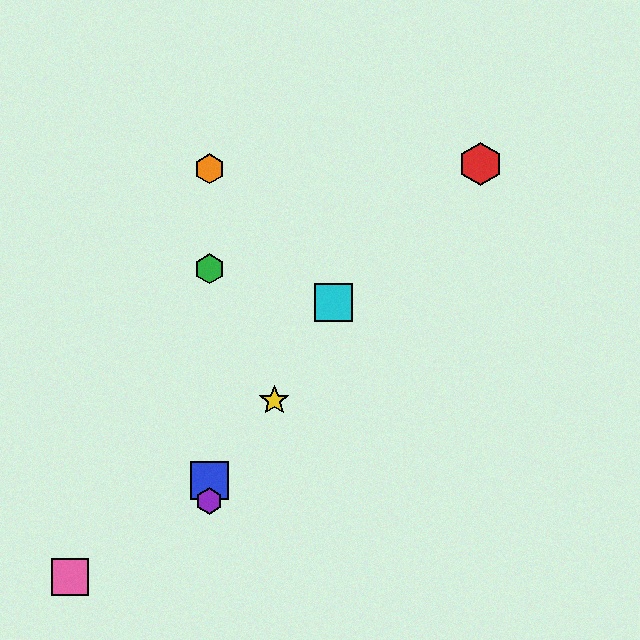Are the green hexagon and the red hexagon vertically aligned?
No, the green hexagon is at x≈209 and the red hexagon is at x≈481.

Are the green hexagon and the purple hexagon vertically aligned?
Yes, both are at x≈209.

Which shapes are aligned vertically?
The blue square, the green hexagon, the purple hexagon, the orange hexagon are aligned vertically.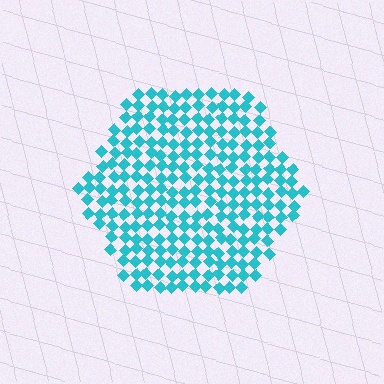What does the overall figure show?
The overall figure shows a hexagon.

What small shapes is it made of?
It is made of small diamonds.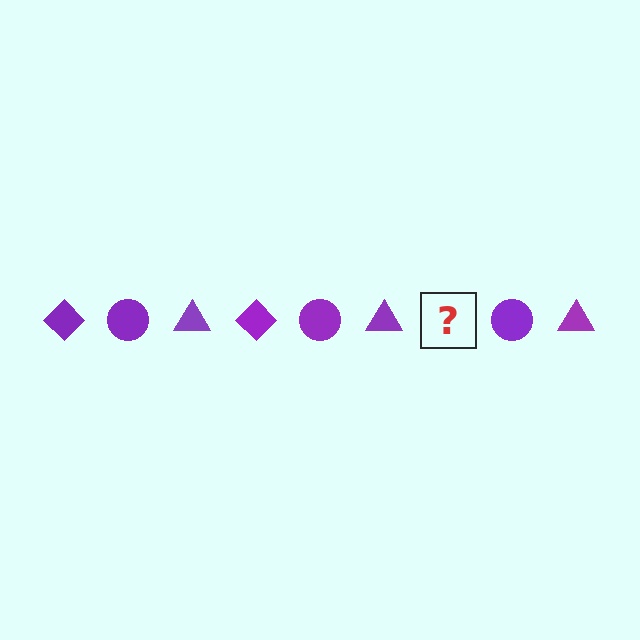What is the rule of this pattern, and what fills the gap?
The rule is that the pattern cycles through diamond, circle, triangle shapes in purple. The gap should be filled with a purple diamond.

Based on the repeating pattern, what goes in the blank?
The blank should be a purple diamond.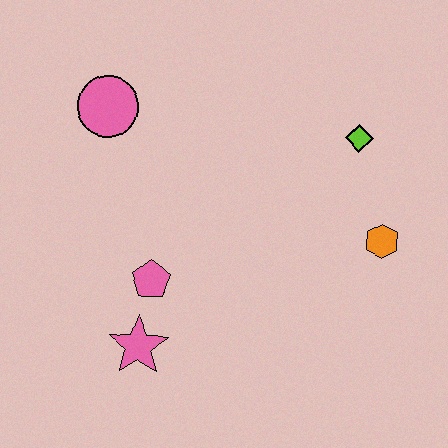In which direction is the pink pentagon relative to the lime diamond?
The pink pentagon is to the left of the lime diamond.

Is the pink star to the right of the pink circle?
Yes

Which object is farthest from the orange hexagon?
The pink circle is farthest from the orange hexagon.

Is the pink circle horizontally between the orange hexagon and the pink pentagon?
No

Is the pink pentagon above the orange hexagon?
No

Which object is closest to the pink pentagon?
The pink star is closest to the pink pentagon.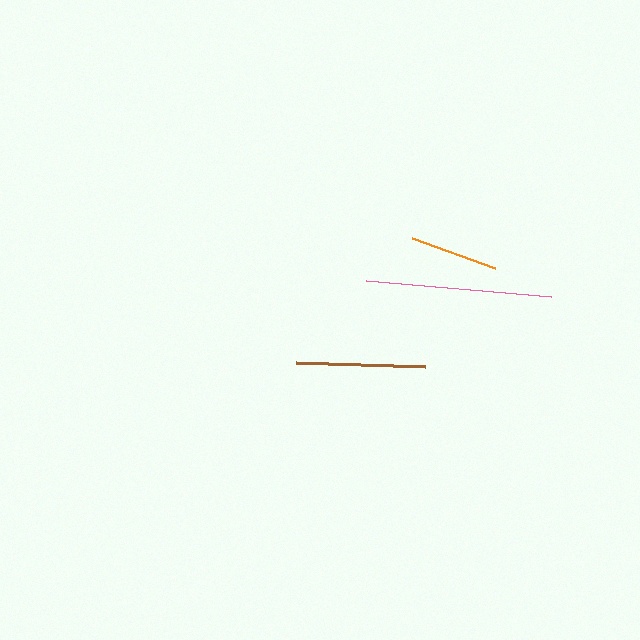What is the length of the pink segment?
The pink segment is approximately 185 pixels long.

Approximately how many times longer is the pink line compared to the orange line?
The pink line is approximately 2.1 times the length of the orange line.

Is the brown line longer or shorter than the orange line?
The brown line is longer than the orange line.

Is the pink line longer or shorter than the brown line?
The pink line is longer than the brown line.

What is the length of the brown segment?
The brown segment is approximately 129 pixels long.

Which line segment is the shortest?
The orange line is the shortest at approximately 88 pixels.